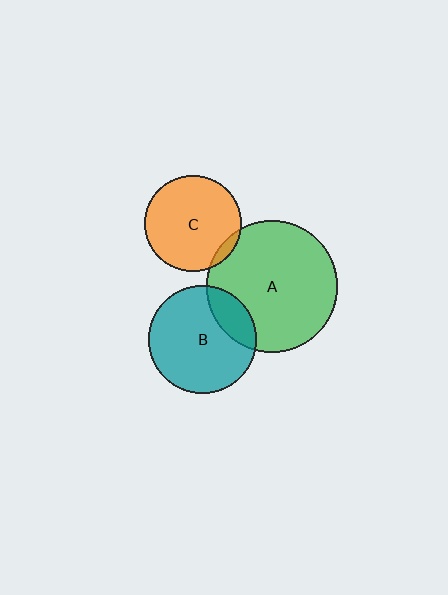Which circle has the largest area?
Circle A (green).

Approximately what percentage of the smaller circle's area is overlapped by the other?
Approximately 5%.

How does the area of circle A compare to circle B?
Approximately 1.5 times.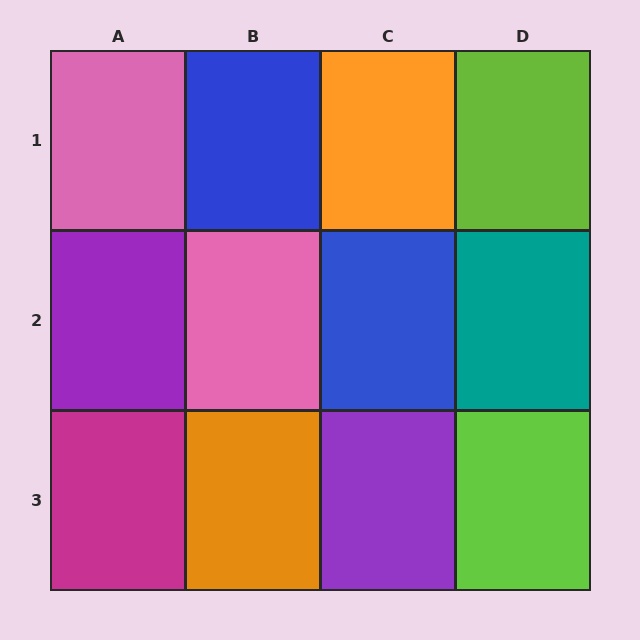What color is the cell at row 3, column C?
Purple.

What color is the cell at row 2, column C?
Blue.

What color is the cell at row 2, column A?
Purple.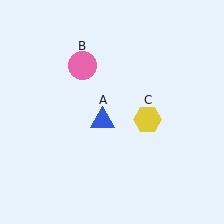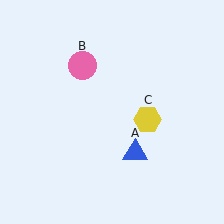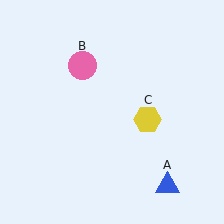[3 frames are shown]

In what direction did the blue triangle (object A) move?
The blue triangle (object A) moved down and to the right.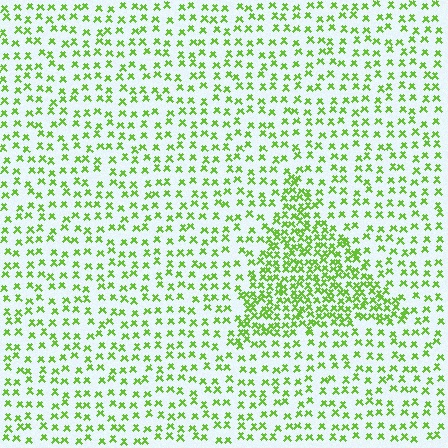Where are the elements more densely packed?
The elements are more densely packed inside the triangle boundary.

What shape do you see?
I see a triangle.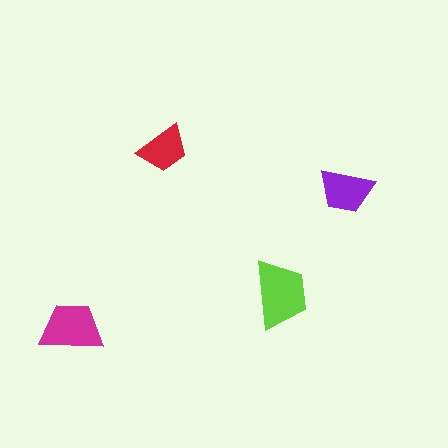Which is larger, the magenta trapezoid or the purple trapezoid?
The magenta one.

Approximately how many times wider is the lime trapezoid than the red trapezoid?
About 1.5 times wider.